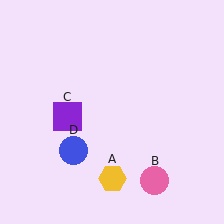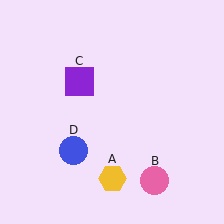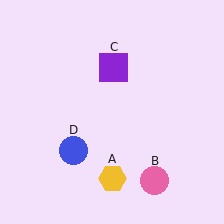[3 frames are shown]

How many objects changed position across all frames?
1 object changed position: purple square (object C).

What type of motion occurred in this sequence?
The purple square (object C) rotated clockwise around the center of the scene.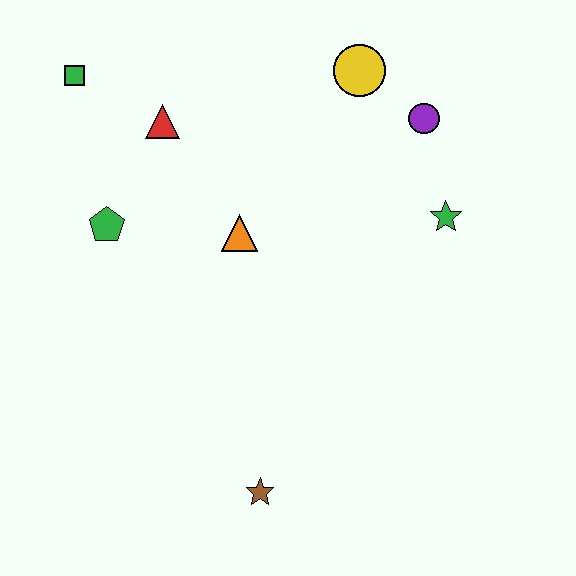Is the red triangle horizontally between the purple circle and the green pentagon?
Yes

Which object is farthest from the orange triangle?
The brown star is farthest from the orange triangle.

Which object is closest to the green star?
The purple circle is closest to the green star.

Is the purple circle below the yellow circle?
Yes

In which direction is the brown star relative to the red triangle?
The brown star is below the red triangle.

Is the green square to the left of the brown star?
Yes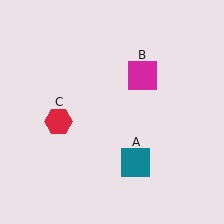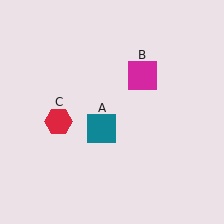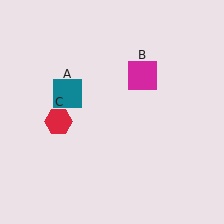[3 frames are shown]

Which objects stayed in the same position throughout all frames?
Magenta square (object B) and red hexagon (object C) remained stationary.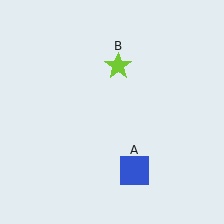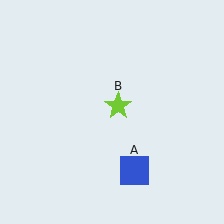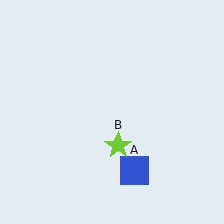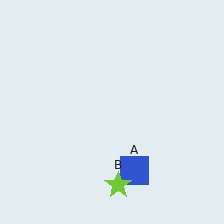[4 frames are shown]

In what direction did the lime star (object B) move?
The lime star (object B) moved down.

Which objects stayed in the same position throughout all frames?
Blue square (object A) remained stationary.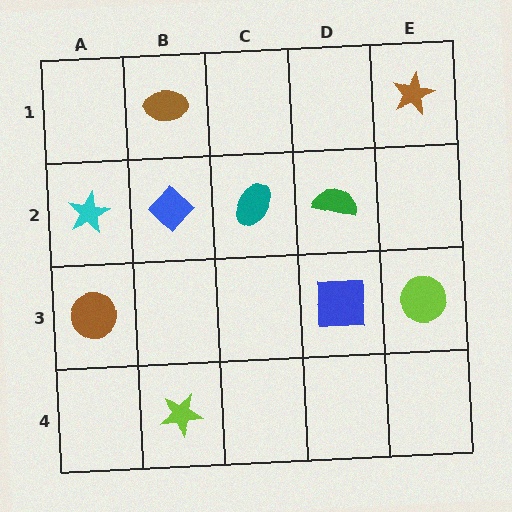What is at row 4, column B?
A lime star.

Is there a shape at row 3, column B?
No, that cell is empty.